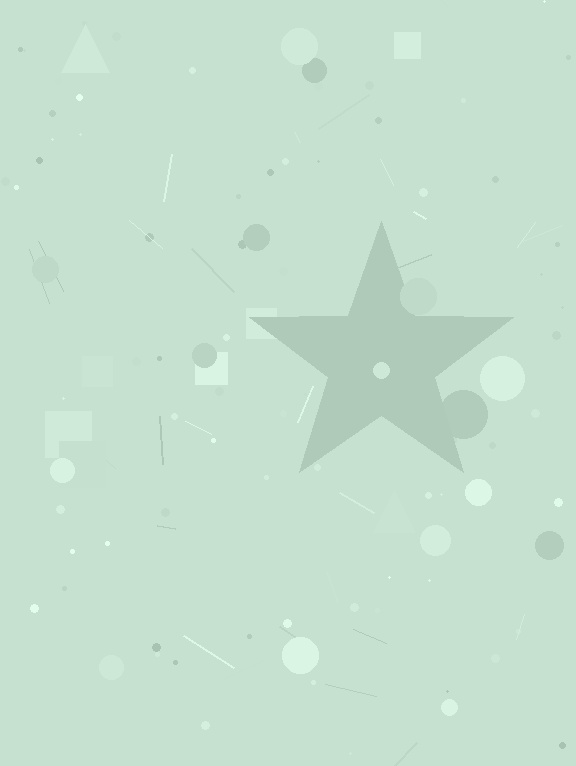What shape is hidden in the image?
A star is hidden in the image.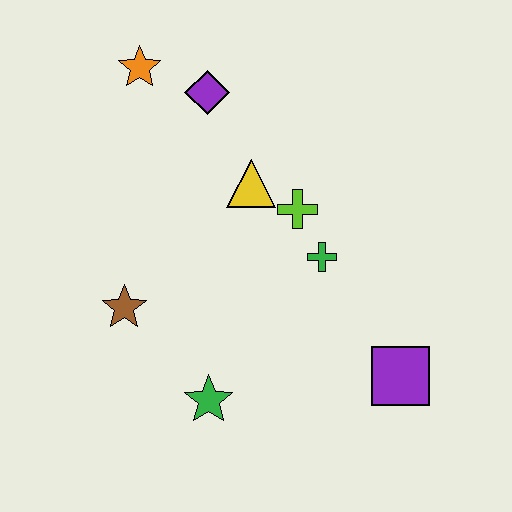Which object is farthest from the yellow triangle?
The purple square is farthest from the yellow triangle.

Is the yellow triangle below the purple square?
No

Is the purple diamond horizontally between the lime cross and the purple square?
No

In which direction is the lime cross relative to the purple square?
The lime cross is above the purple square.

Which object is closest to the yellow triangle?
The lime cross is closest to the yellow triangle.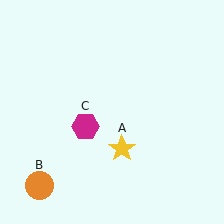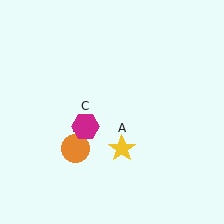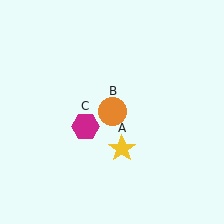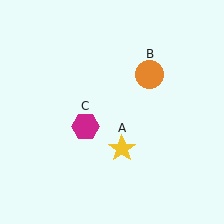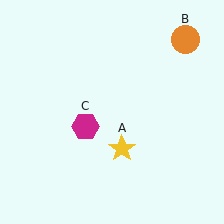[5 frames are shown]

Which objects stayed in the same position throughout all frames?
Yellow star (object A) and magenta hexagon (object C) remained stationary.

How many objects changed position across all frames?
1 object changed position: orange circle (object B).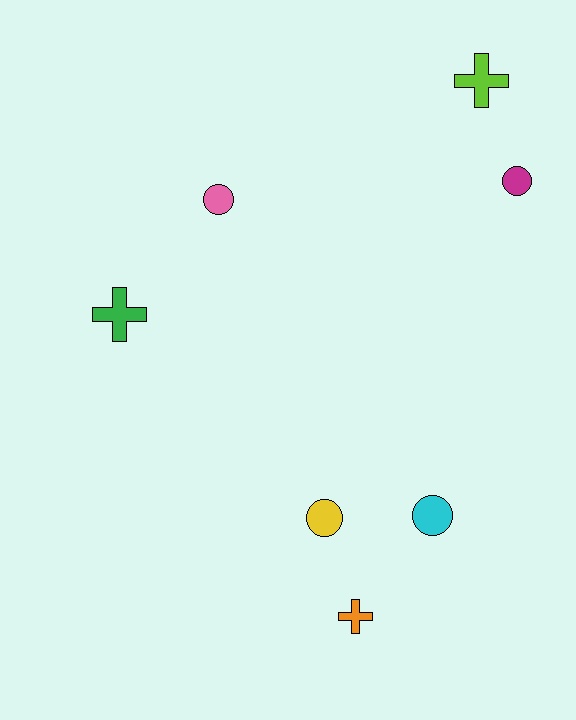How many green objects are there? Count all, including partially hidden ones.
There is 1 green object.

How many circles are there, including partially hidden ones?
There are 4 circles.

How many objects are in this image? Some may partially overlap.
There are 7 objects.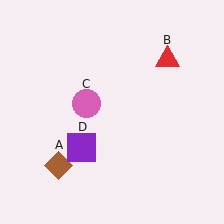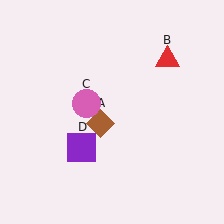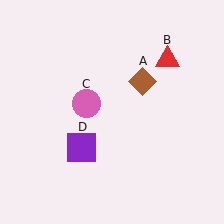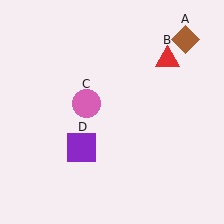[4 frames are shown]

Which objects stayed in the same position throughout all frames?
Red triangle (object B) and pink circle (object C) and purple square (object D) remained stationary.